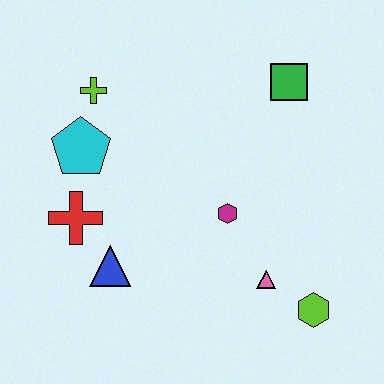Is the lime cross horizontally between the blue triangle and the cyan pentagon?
Yes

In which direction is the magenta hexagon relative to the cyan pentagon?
The magenta hexagon is to the right of the cyan pentagon.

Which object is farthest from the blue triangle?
The green square is farthest from the blue triangle.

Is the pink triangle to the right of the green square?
No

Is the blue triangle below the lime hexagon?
No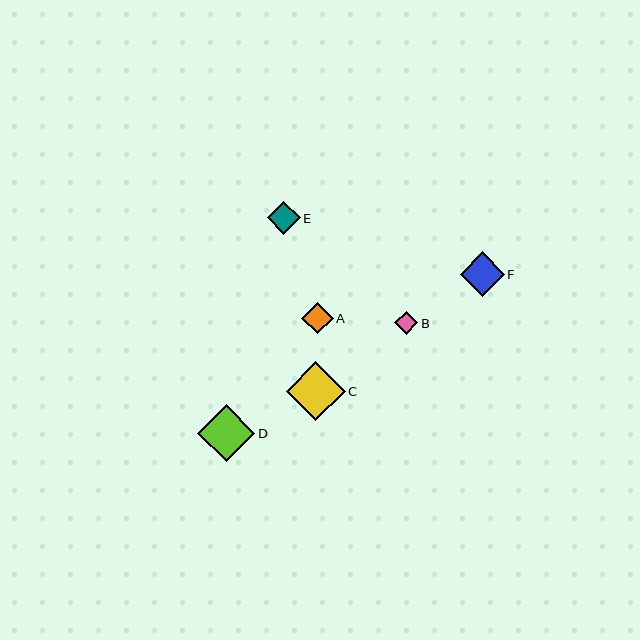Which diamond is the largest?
Diamond C is the largest with a size of approximately 59 pixels.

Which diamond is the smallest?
Diamond B is the smallest with a size of approximately 23 pixels.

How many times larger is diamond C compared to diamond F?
Diamond C is approximately 1.3 times the size of diamond F.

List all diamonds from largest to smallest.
From largest to smallest: C, D, F, E, A, B.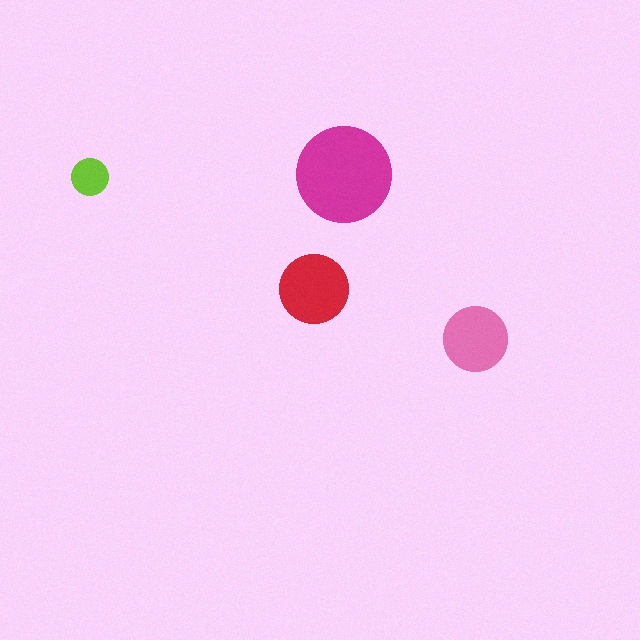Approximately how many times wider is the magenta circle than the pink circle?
About 1.5 times wider.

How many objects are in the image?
There are 4 objects in the image.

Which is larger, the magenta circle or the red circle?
The magenta one.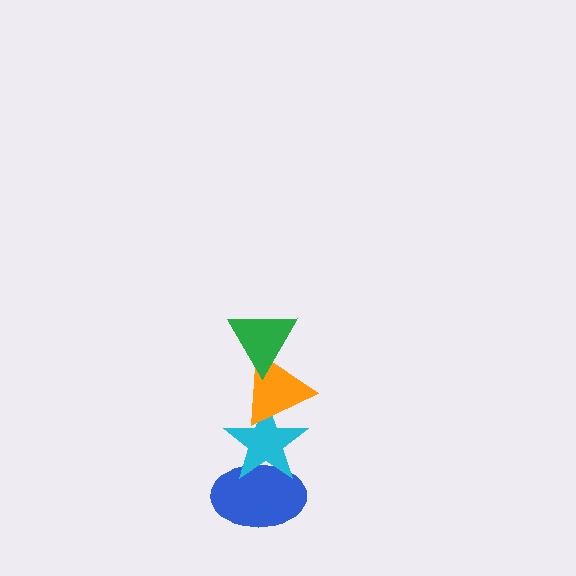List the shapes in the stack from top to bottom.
From top to bottom: the green triangle, the orange triangle, the cyan star, the blue ellipse.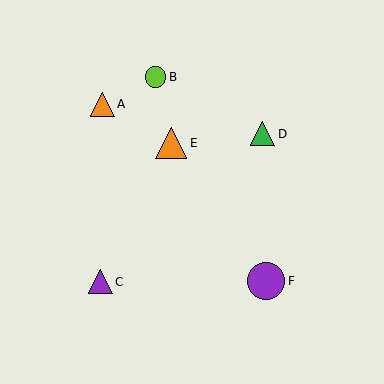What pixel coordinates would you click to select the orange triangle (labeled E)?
Click at (171, 143) to select the orange triangle E.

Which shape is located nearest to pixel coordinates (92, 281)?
The purple triangle (labeled C) at (100, 282) is nearest to that location.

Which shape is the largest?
The purple circle (labeled F) is the largest.